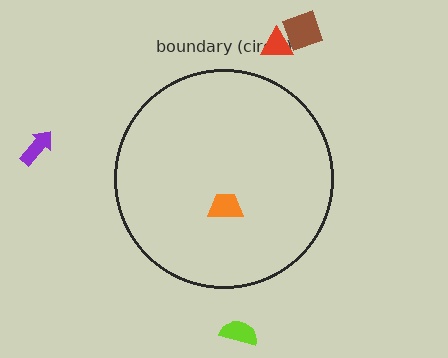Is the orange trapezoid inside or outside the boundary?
Inside.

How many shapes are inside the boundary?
1 inside, 4 outside.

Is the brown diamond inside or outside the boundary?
Outside.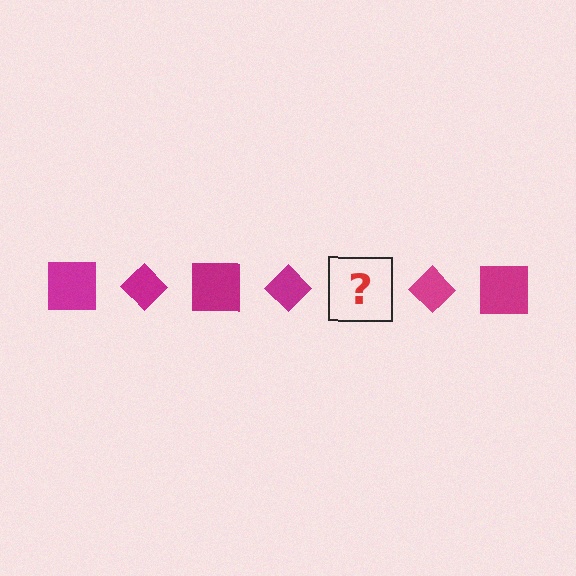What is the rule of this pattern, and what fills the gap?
The rule is that the pattern cycles through square, diamond shapes in magenta. The gap should be filled with a magenta square.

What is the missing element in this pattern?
The missing element is a magenta square.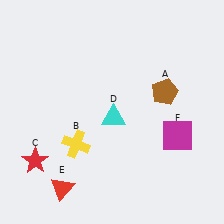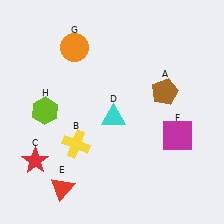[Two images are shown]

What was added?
An orange circle (G), a lime hexagon (H) were added in Image 2.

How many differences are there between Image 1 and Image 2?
There are 2 differences between the two images.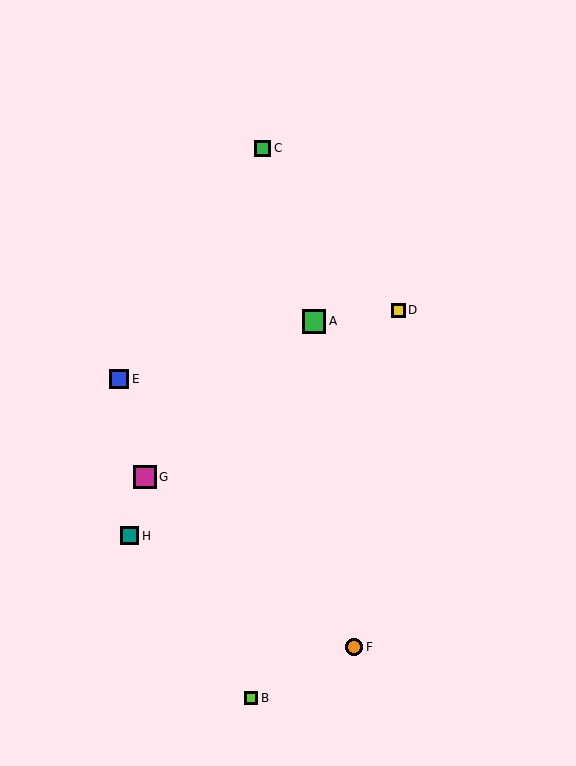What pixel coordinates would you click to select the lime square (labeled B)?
Click at (251, 698) to select the lime square B.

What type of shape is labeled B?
Shape B is a lime square.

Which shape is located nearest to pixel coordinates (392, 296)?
The yellow square (labeled D) at (399, 310) is nearest to that location.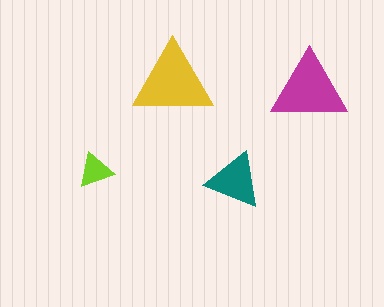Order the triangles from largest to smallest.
the yellow one, the magenta one, the teal one, the lime one.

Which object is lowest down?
The teal triangle is bottommost.